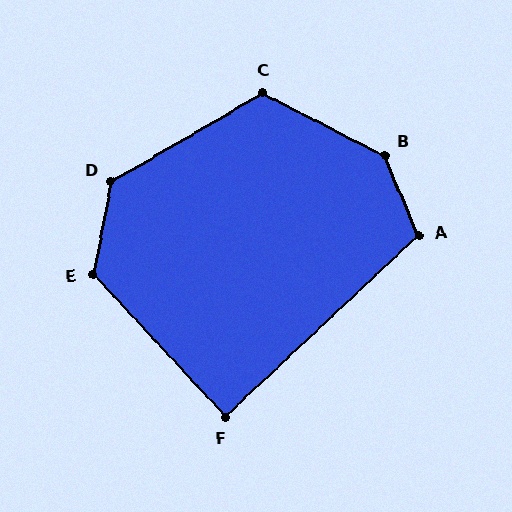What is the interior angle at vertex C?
Approximately 123 degrees (obtuse).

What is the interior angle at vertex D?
Approximately 131 degrees (obtuse).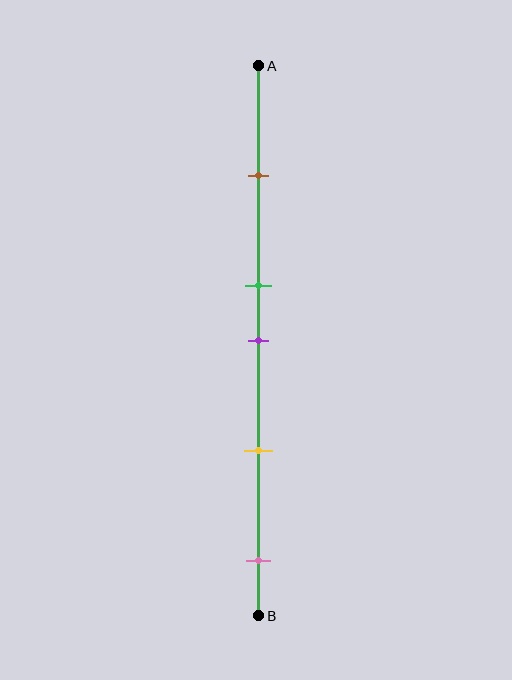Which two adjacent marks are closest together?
The green and purple marks are the closest adjacent pair.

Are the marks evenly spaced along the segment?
No, the marks are not evenly spaced.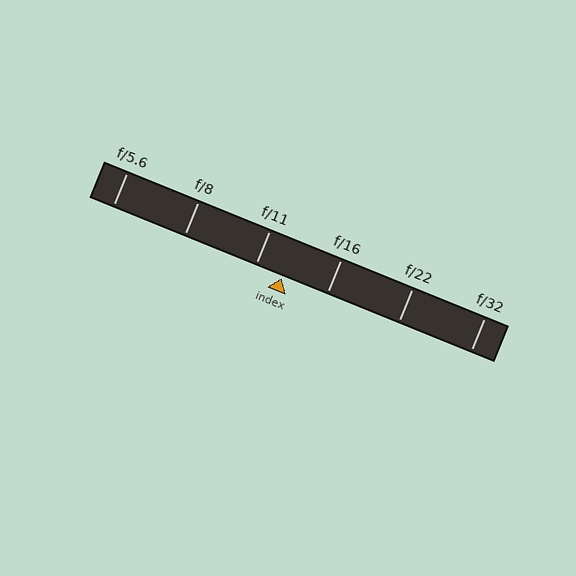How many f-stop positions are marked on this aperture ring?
There are 6 f-stop positions marked.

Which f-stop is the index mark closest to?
The index mark is closest to f/11.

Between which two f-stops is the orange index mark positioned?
The index mark is between f/11 and f/16.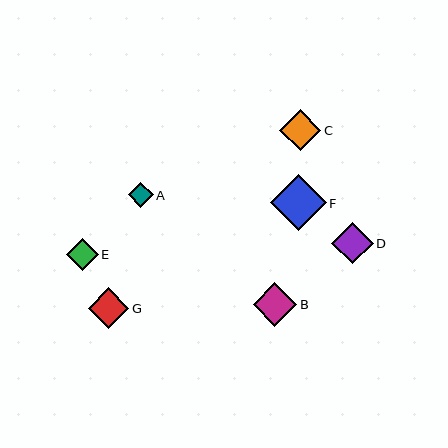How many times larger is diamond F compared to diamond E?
Diamond F is approximately 1.8 times the size of diamond E.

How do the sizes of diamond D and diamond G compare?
Diamond D and diamond G are approximately the same size.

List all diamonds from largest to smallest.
From largest to smallest: F, B, D, C, G, E, A.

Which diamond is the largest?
Diamond F is the largest with a size of approximately 56 pixels.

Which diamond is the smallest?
Diamond A is the smallest with a size of approximately 25 pixels.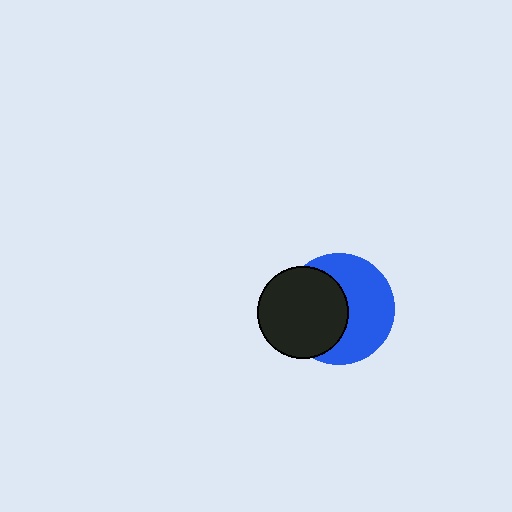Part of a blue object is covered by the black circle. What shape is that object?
It is a circle.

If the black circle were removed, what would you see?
You would see the complete blue circle.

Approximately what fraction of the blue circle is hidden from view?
Roughly 46% of the blue circle is hidden behind the black circle.